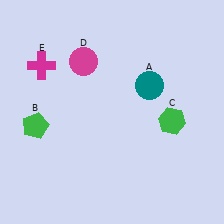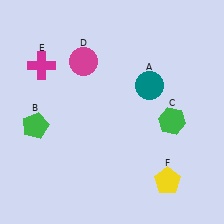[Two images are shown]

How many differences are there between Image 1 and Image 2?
There is 1 difference between the two images.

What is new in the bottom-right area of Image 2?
A yellow pentagon (F) was added in the bottom-right area of Image 2.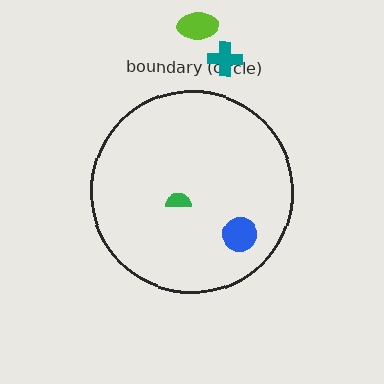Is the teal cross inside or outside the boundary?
Outside.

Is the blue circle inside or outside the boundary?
Inside.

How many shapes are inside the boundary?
2 inside, 2 outside.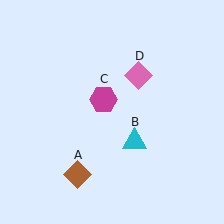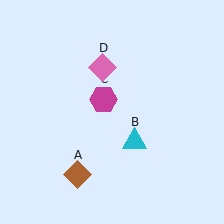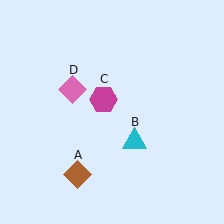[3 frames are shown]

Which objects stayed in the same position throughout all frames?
Brown diamond (object A) and cyan triangle (object B) and magenta hexagon (object C) remained stationary.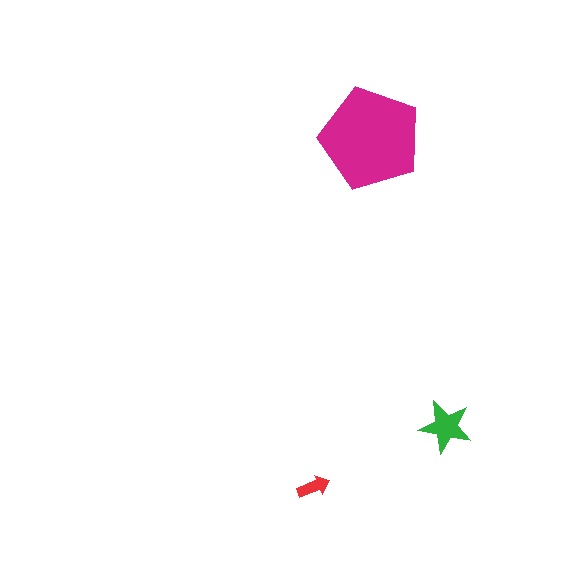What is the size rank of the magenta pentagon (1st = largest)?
1st.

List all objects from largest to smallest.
The magenta pentagon, the green star, the red arrow.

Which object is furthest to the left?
The red arrow is leftmost.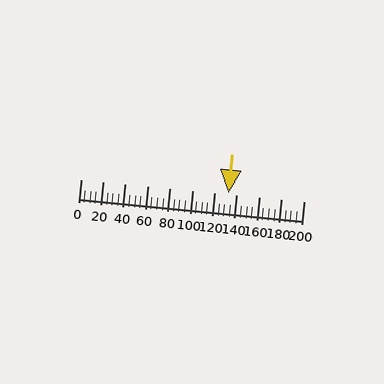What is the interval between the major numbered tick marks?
The major tick marks are spaced 20 units apart.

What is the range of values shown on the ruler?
The ruler shows values from 0 to 200.